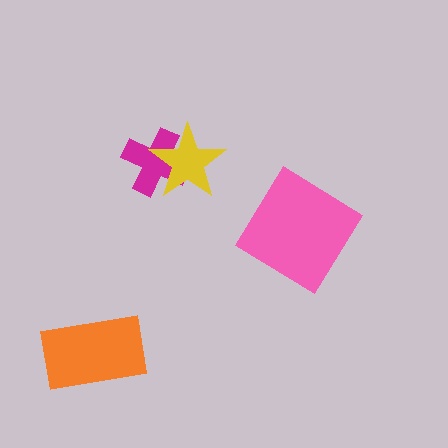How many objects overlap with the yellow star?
1 object overlaps with the yellow star.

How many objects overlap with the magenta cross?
1 object overlaps with the magenta cross.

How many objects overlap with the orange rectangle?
0 objects overlap with the orange rectangle.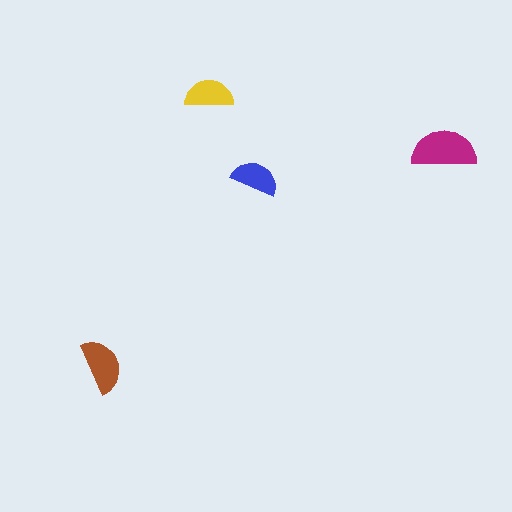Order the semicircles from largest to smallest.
the magenta one, the brown one, the yellow one, the blue one.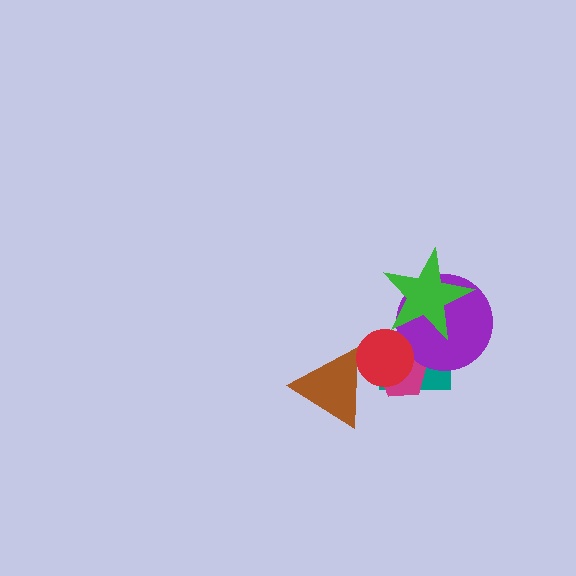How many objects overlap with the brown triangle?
1 object overlaps with the brown triangle.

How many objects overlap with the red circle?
3 objects overlap with the red circle.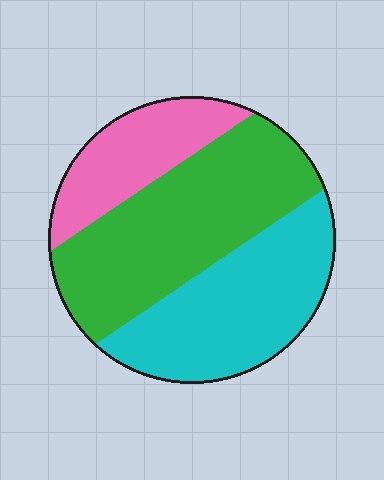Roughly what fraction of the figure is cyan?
Cyan covers 36% of the figure.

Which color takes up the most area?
Green, at roughly 45%.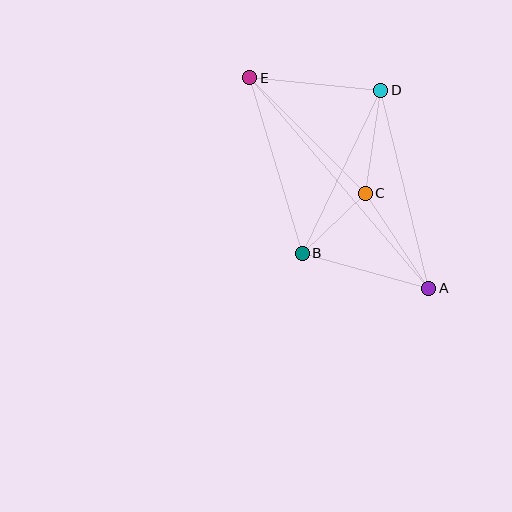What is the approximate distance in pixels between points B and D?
The distance between B and D is approximately 181 pixels.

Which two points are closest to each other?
Points B and C are closest to each other.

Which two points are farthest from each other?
Points A and E are farthest from each other.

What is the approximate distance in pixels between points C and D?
The distance between C and D is approximately 104 pixels.